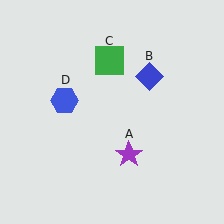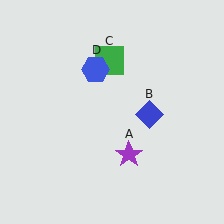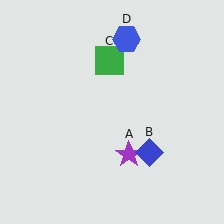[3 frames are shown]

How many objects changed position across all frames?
2 objects changed position: blue diamond (object B), blue hexagon (object D).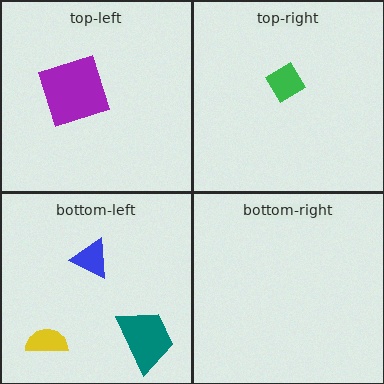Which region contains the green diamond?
The top-right region.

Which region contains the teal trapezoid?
The bottom-left region.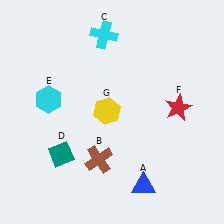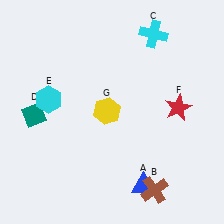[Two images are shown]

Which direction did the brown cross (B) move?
The brown cross (B) moved right.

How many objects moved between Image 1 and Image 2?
3 objects moved between the two images.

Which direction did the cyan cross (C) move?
The cyan cross (C) moved right.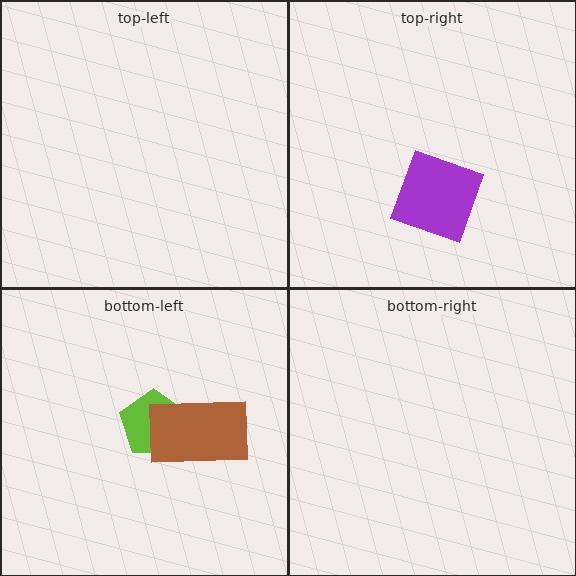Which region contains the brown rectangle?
The bottom-left region.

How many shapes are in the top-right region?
1.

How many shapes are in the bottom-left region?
2.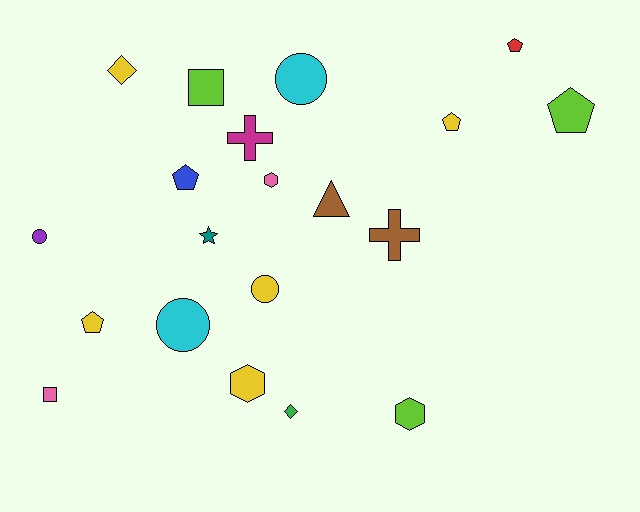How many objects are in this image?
There are 20 objects.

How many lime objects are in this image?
There are 3 lime objects.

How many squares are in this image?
There are 2 squares.